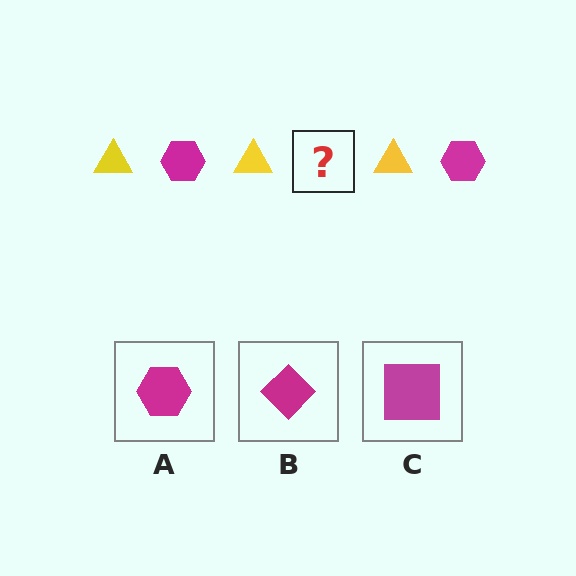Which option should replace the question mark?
Option A.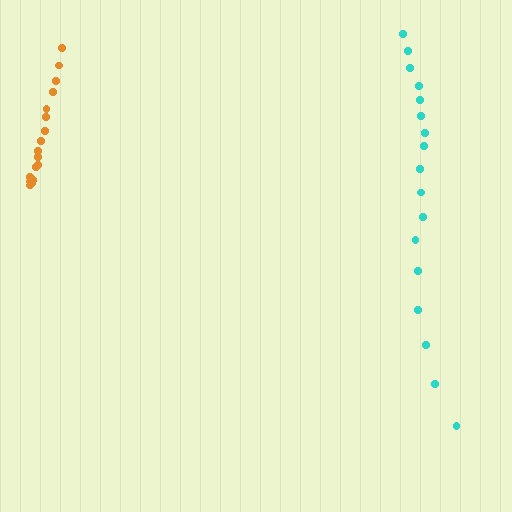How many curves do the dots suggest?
There are 2 distinct paths.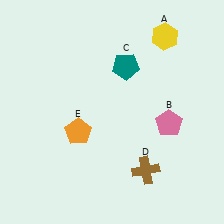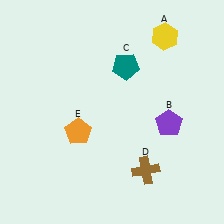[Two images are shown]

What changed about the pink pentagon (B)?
In Image 1, B is pink. In Image 2, it changed to purple.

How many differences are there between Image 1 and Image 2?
There is 1 difference between the two images.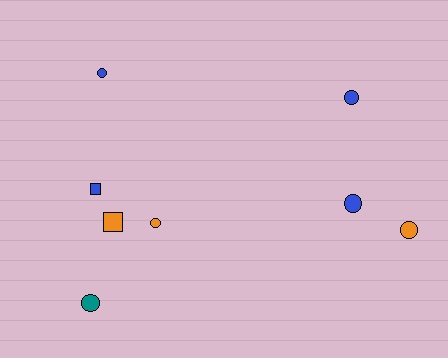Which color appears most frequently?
Blue, with 4 objects.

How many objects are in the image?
There are 8 objects.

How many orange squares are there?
There is 1 orange square.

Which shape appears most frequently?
Circle, with 6 objects.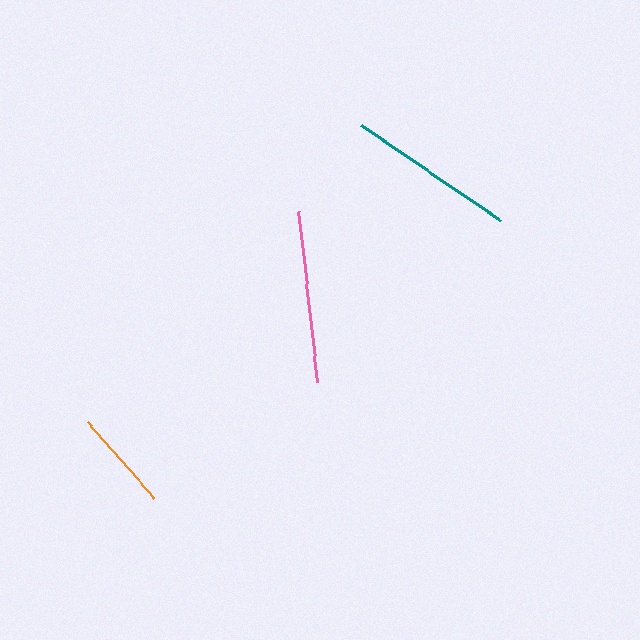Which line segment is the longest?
The pink line is the longest at approximately 172 pixels.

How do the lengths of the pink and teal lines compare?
The pink and teal lines are approximately the same length.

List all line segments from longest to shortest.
From longest to shortest: pink, teal, orange.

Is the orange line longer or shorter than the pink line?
The pink line is longer than the orange line.